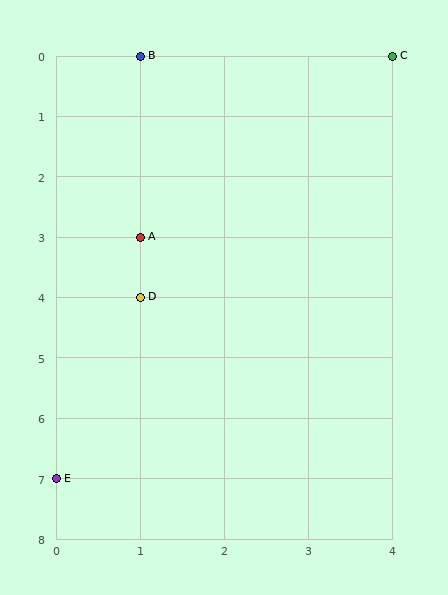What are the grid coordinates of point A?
Point A is at grid coordinates (1, 3).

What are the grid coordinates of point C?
Point C is at grid coordinates (4, 0).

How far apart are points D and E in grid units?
Points D and E are 1 column and 3 rows apart (about 3.2 grid units diagonally).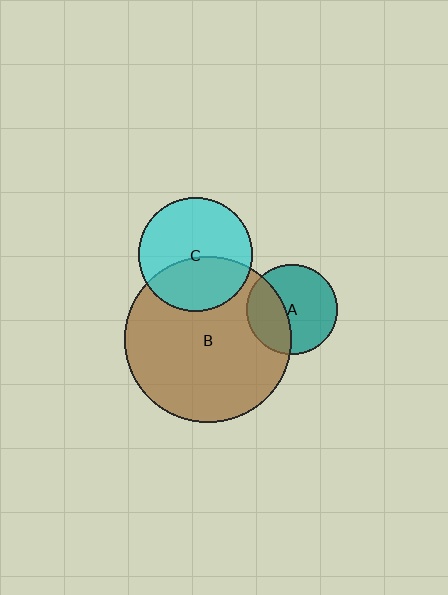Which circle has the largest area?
Circle B (brown).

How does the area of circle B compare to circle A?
Approximately 3.4 times.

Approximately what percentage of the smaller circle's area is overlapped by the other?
Approximately 40%.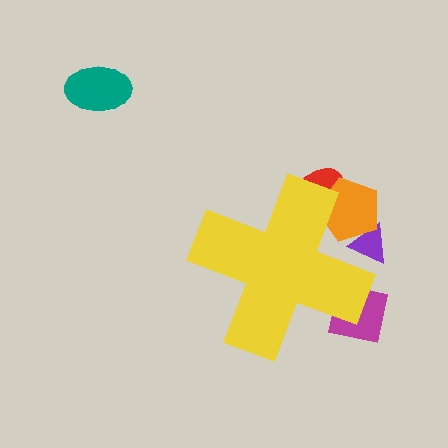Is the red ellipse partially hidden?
Yes, the red ellipse is partially hidden behind the yellow cross.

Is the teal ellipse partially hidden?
No, the teal ellipse is fully visible.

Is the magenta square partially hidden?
Yes, the magenta square is partially hidden behind the yellow cross.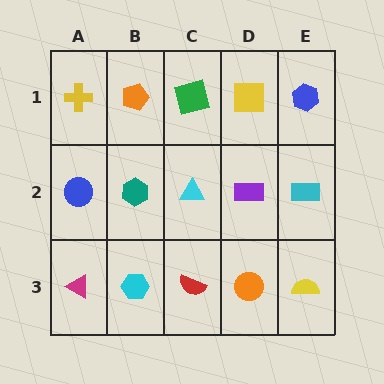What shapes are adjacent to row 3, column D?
A purple rectangle (row 2, column D), a red semicircle (row 3, column C), a yellow semicircle (row 3, column E).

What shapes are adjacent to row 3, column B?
A teal hexagon (row 2, column B), a magenta triangle (row 3, column A), a red semicircle (row 3, column C).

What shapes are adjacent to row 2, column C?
A green square (row 1, column C), a red semicircle (row 3, column C), a teal hexagon (row 2, column B), a purple rectangle (row 2, column D).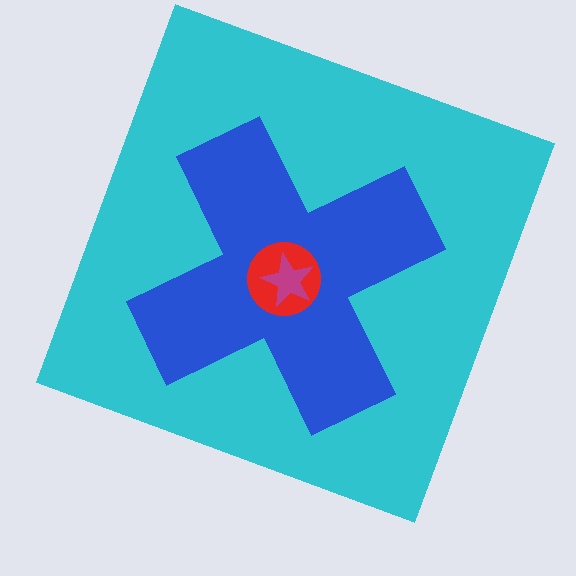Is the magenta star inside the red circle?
Yes.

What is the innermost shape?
The magenta star.